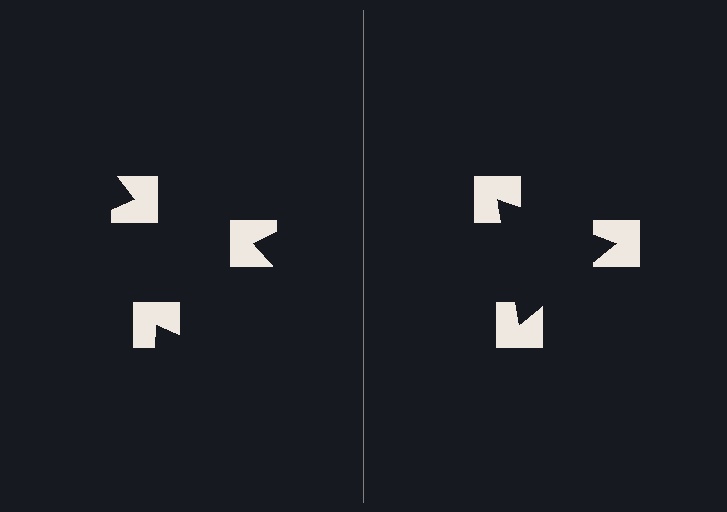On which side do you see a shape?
An illusory triangle appears on the right side. On the left side the wedge cuts are rotated, so no coherent shape forms.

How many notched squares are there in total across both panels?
6 — 3 on each side.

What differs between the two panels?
The notched squares are positioned identically on both sides; only the wedge orientations differ. On the right they align to a triangle; on the left they are misaligned.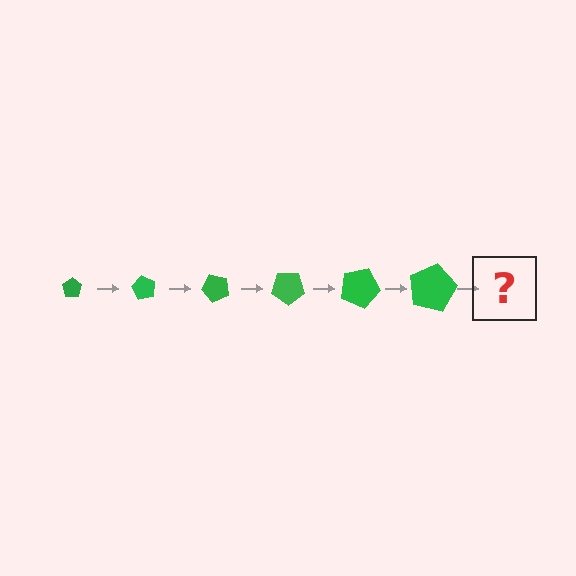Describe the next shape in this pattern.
It should be a pentagon, larger than the previous one and rotated 360 degrees from the start.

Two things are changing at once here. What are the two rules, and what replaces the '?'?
The two rules are that the pentagon grows larger each step and it rotates 60 degrees each step. The '?' should be a pentagon, larger than the previous one and rotated 360 degrees from the start.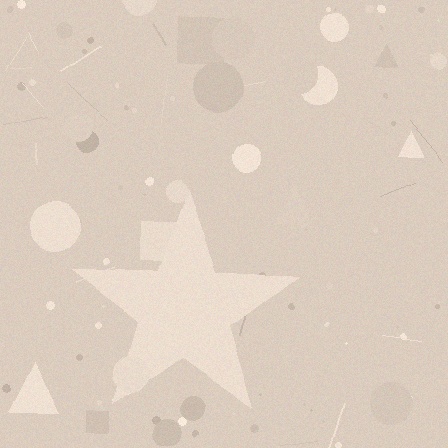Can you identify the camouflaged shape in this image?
The camouflaged shape is a star.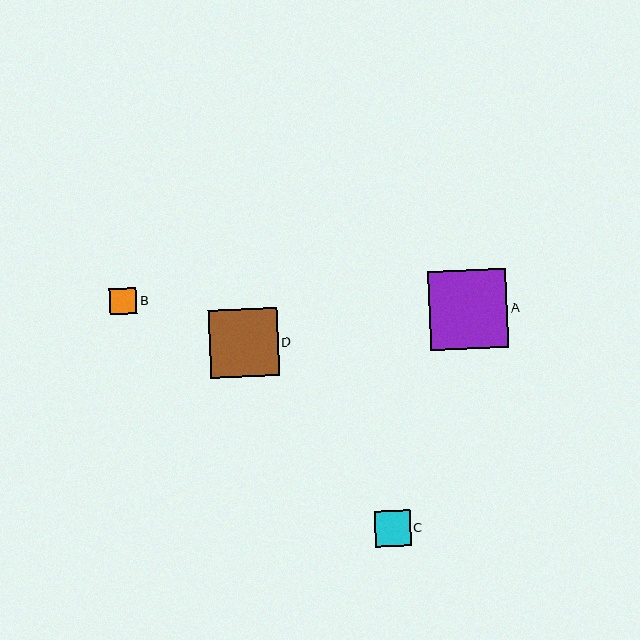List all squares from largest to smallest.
From largest to smallest: A, D, C, B.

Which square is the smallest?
Square B is the smallest with a size of approximately 27 pixels.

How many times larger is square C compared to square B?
Square C is approximately 1.4 times the size of square B.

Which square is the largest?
Square A is the largest with a size of approximately 79 pixels.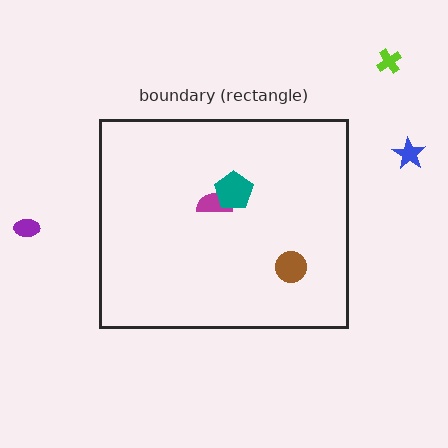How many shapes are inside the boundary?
3 inside, 3 outside.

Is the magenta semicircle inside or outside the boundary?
Inside.